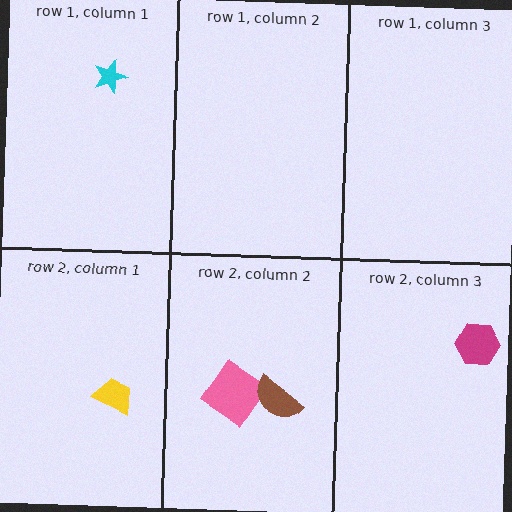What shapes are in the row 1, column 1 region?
The cyan star.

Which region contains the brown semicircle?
The row 2, column 2 region.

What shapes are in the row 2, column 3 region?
The magenta hexagon.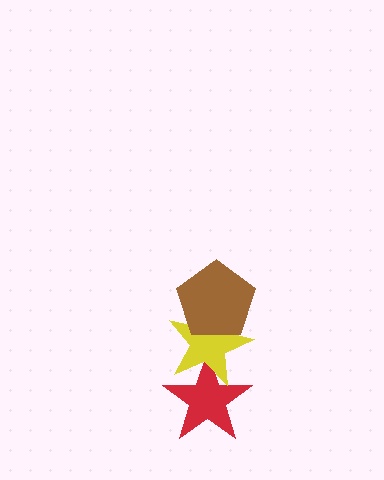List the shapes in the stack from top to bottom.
From top to bottom: the brown pentagon, the yellow star, the red star.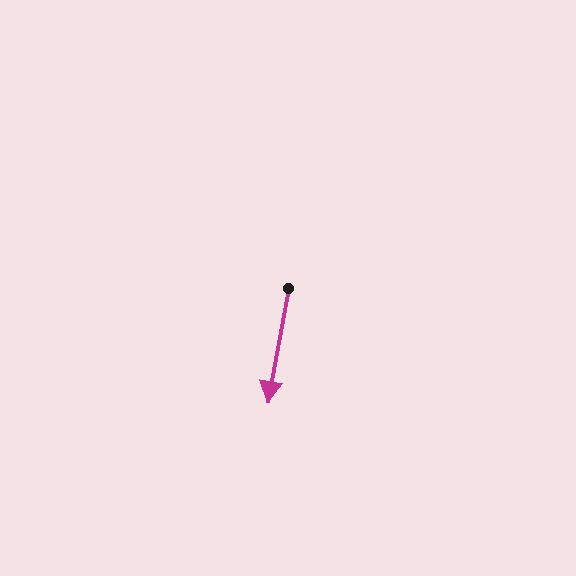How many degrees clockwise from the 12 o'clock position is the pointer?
Approximately 190 degrees.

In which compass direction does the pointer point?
South.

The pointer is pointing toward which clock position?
Roughly 6 o'clock.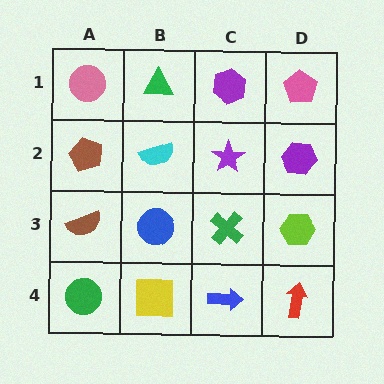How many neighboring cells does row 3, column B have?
4.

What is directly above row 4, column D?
A lime hexagon.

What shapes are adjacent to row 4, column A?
A brown semicircle (row 3, column A), a yellow square (row 4, column B).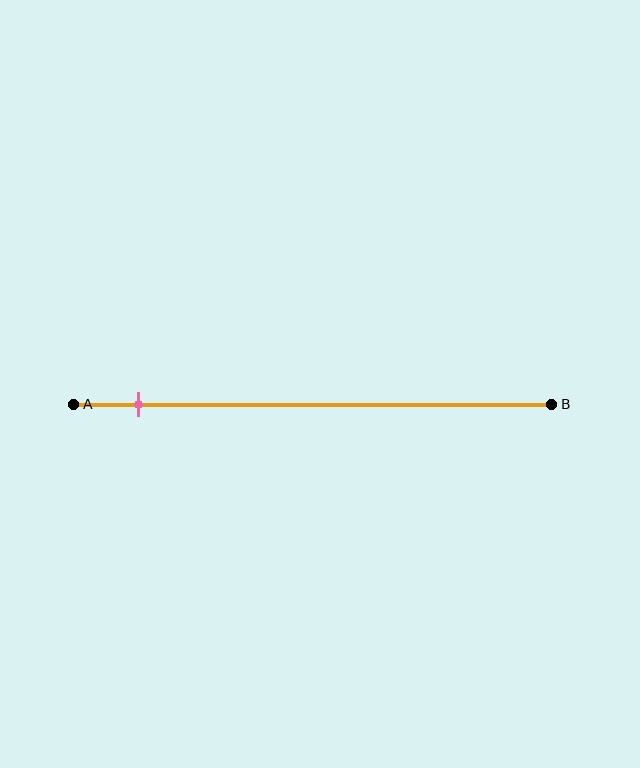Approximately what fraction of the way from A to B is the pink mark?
The pink mark is approximately 15% of the way from A to B.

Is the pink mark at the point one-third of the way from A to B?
No, the mark is at about 15% from A, not at the 33% one-third point.